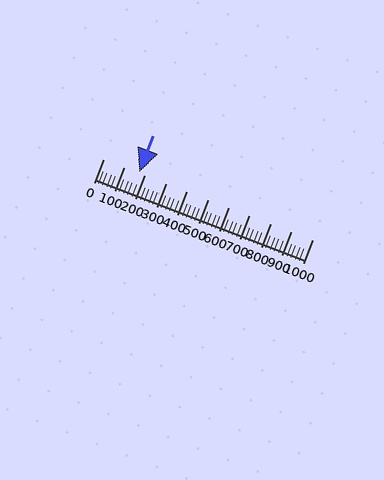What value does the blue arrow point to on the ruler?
The blue arrow points to approximately 174.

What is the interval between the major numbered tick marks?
The major tick marks are spaced 100 units apart.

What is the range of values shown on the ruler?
The ruler shows values from 0 to 1000.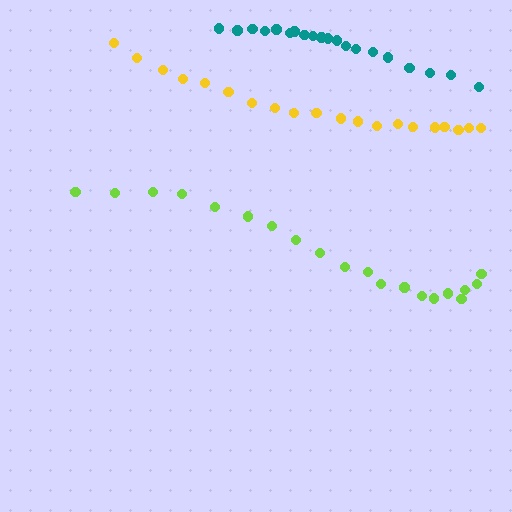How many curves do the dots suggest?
There are 3 distinct paths.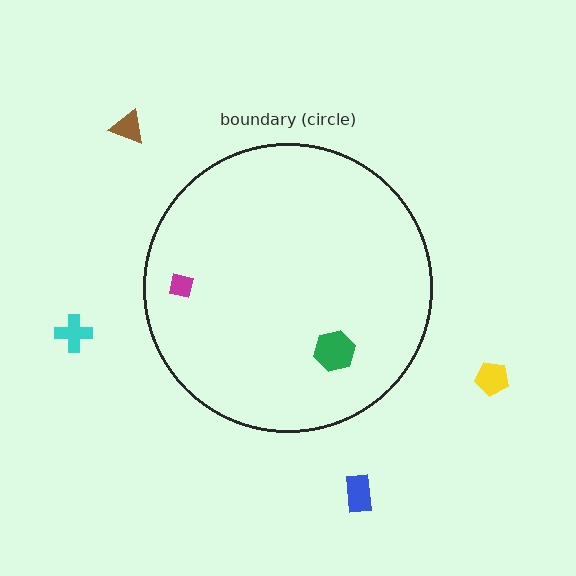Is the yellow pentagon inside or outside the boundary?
Outside.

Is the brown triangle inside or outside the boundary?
Outside.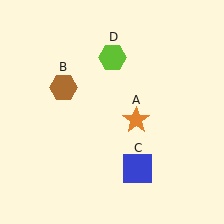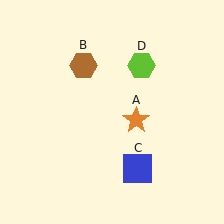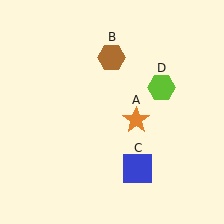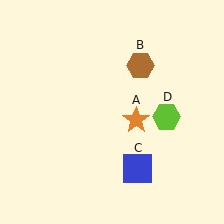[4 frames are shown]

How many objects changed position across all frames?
2 objects changed position: brown hexagon (object B), lime hexagon (object D).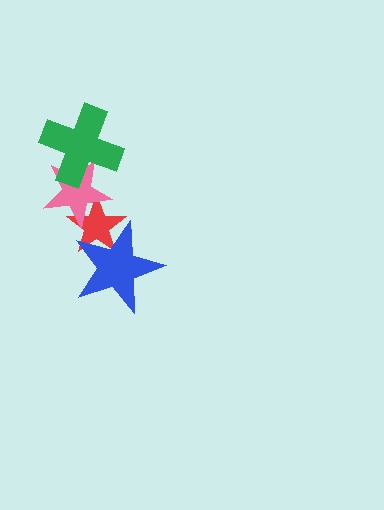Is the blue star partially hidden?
No, no other shape covers it.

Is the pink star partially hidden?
Yes, it is partially covered by another shape.